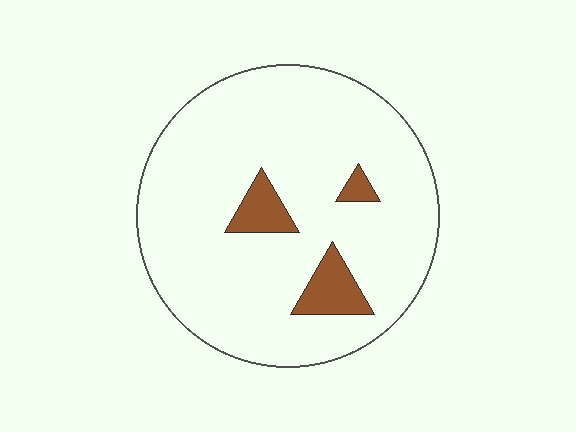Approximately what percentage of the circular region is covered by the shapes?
Approximately 10%.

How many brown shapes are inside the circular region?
3.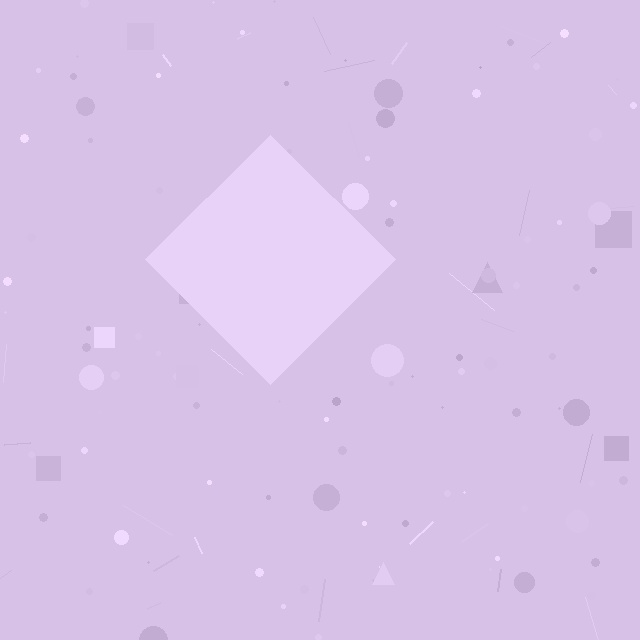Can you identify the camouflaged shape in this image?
The camouflaged shape is a diamond.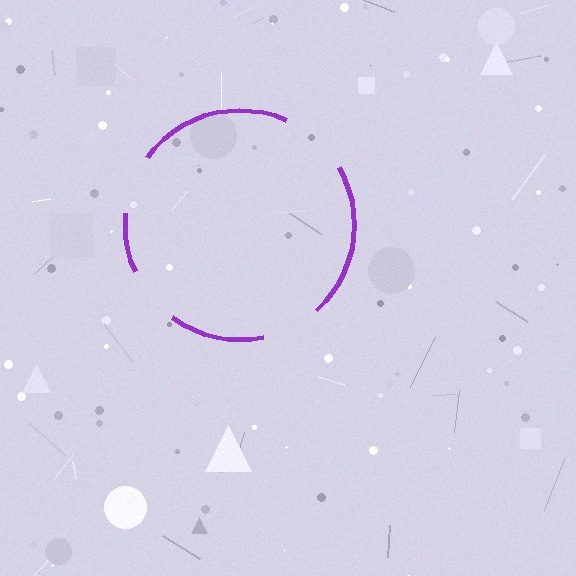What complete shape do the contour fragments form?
The contour fragments form a circle.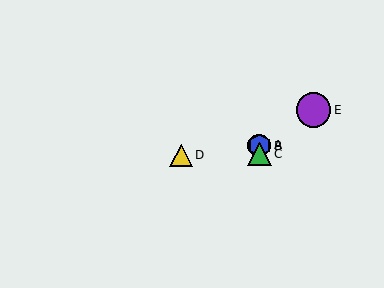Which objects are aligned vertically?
Objects A, B, C are aligned vertically.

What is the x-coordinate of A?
Object A is at x≈259.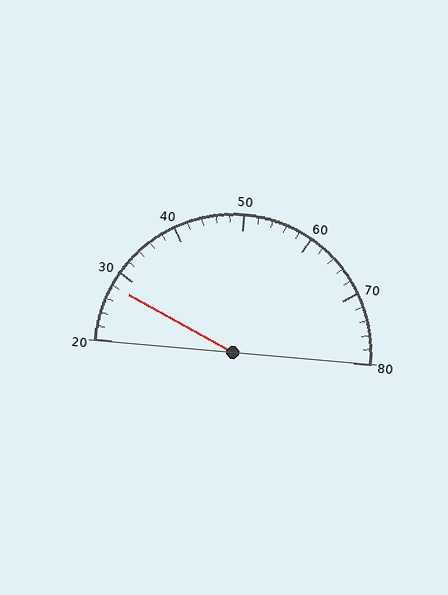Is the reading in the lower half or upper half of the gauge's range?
The reading is in the lower half of the range (20 to 80).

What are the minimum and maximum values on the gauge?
The gauge ranges from 20 to 80.